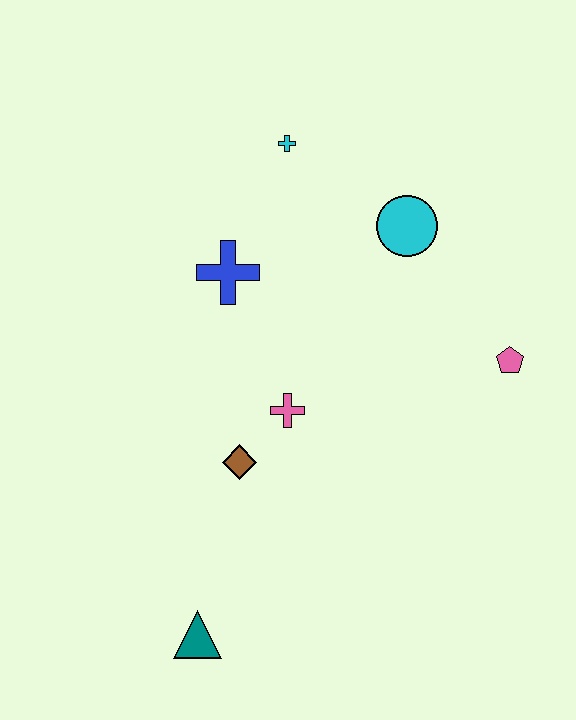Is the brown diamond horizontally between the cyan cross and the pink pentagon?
No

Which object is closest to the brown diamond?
The pink cross is closest to the brown diamond.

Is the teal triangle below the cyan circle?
Yes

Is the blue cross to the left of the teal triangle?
No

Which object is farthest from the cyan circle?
The teal triangle is farthest from the cyan circle.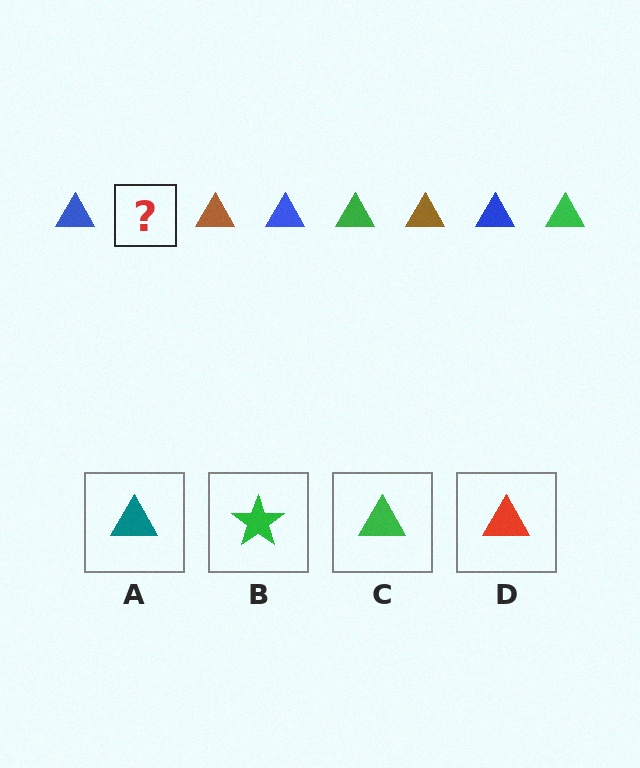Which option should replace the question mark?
Option C.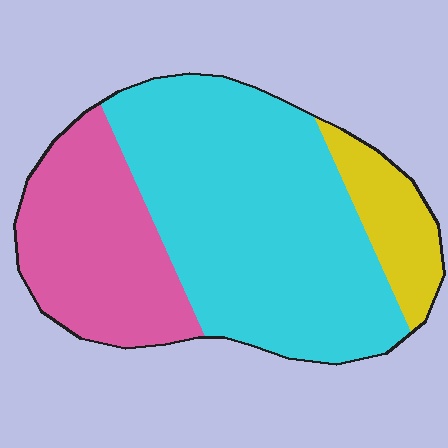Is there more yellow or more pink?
Pink.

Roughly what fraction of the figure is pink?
Pink covers 29% of the figure.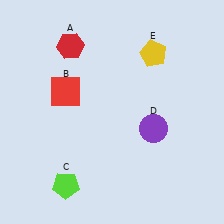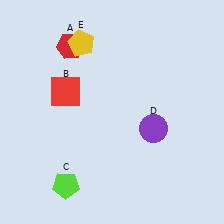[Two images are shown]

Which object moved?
The yellow pentagon (E) moved left.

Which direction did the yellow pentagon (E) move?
The yellow pentagon (E) moved left.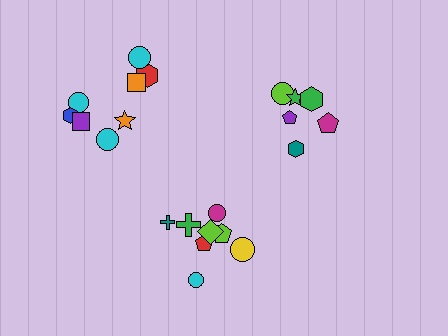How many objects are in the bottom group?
There are 8 objects.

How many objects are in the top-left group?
There are 8 objects.